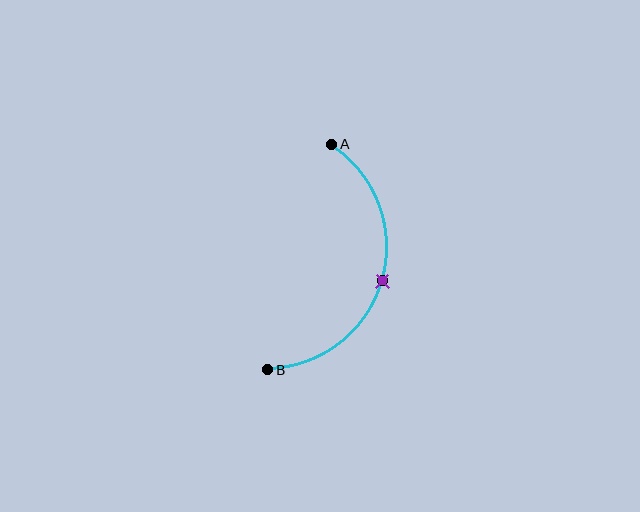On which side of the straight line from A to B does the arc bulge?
The arc bulges to the right of the straight line connecting A and B.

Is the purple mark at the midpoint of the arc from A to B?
Yes. The purple mark lies on the arc at equal arc-length from both A and B — it is the arc midpoint.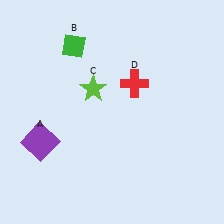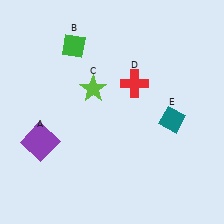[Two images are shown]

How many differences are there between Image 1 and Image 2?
There is 1 difference between the two images.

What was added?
A teal diamond (E) was added in Image 2.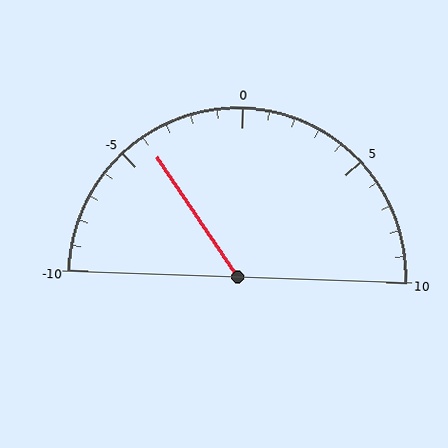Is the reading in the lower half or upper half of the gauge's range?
The reading is in the lower half of the range (-10 to 10).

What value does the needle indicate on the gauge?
The needle indicates approximately -4.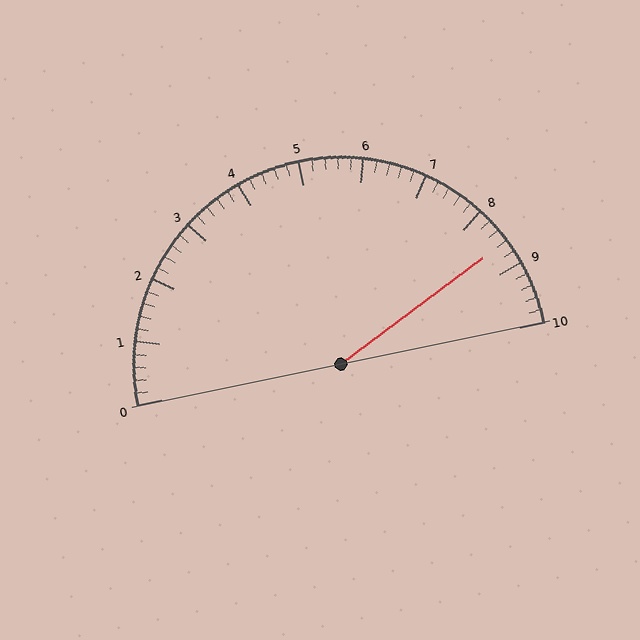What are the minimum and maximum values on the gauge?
The gauge ranges from 0 to 10.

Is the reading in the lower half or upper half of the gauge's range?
The reading is in the upper half of the range (0 to 10).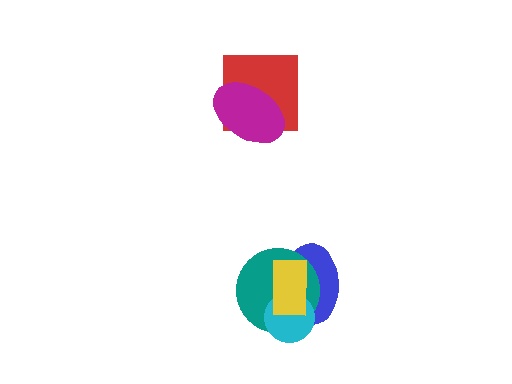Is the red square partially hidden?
Yes, it is partially covered by another shape.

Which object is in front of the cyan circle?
The yellow rectangle is in front of the cyan circle.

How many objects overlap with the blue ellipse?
3 objects overlap with the blue ellipse.